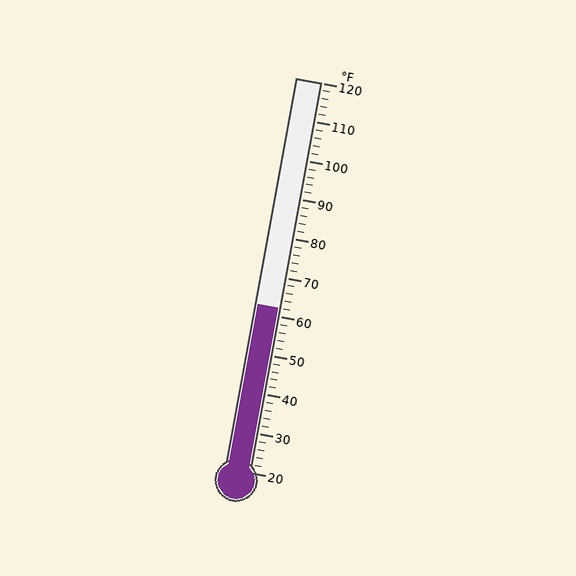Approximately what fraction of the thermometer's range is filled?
The thermometer is filled to approximately 40% of its range.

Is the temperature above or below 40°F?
The temperature is above 40°F.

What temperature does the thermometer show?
The thermometer shows approximately 62°F.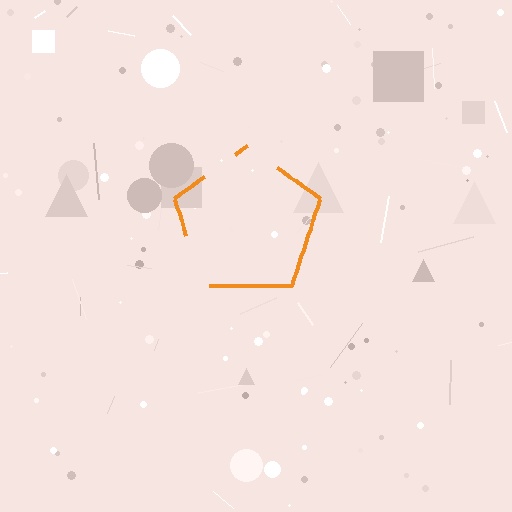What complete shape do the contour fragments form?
The contour fragments form a pentagon.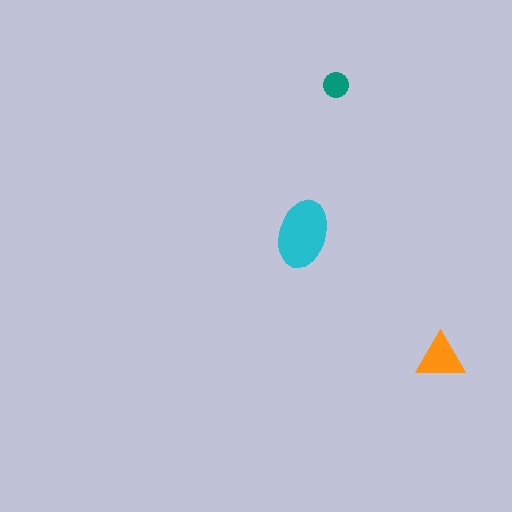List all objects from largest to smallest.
The cyan ellipse, the orange triangle, the teal circle.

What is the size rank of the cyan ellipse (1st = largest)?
1st.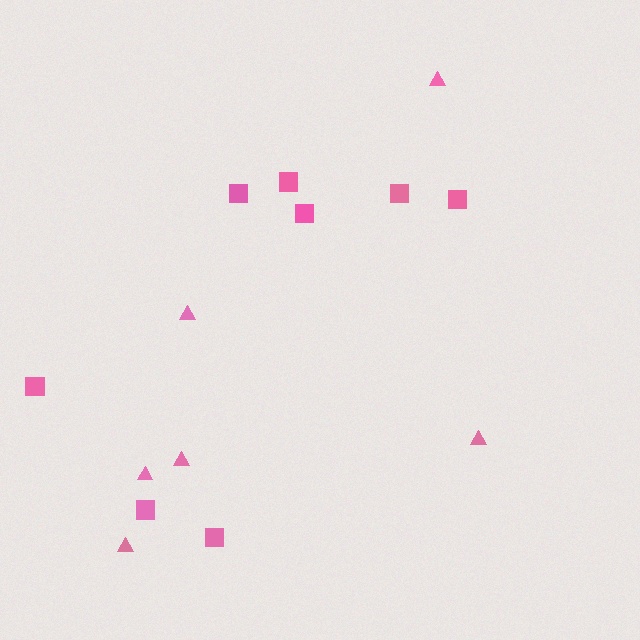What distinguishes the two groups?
There are 2 groups: one group of squares (8) and one group of triangles (6).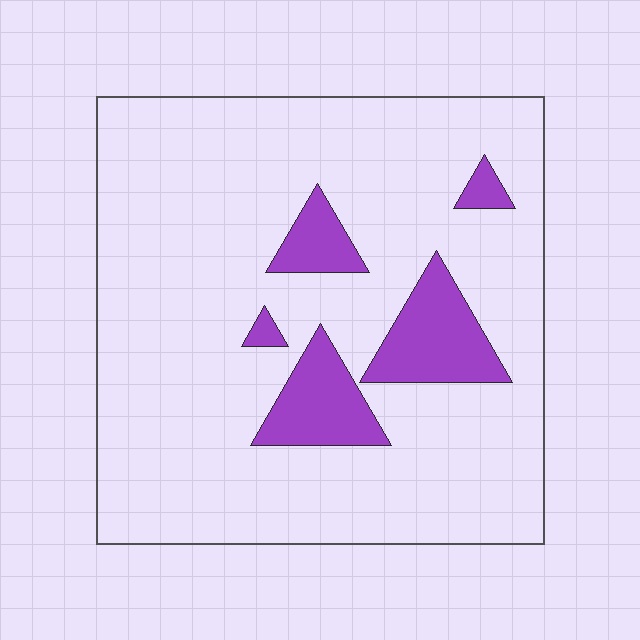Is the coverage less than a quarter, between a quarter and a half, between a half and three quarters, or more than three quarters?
Less than a quarter.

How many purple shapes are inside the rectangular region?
5.